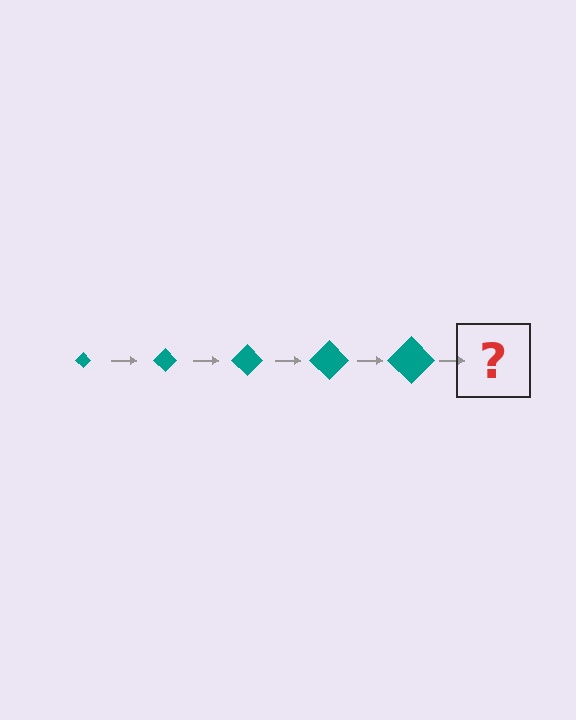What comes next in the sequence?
The next element should be a teal diamond, larger than the previous one.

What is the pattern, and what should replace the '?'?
The pattern is that the diamond gets progressively larger each step. The '?' should be a teal diamond, larger than the previous one.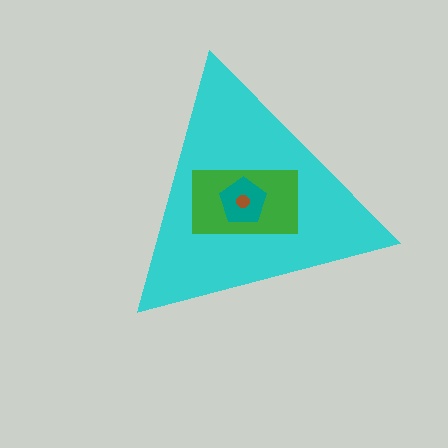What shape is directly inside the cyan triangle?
The green rectangle.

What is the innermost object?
The brown circle.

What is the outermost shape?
The cyan triangle.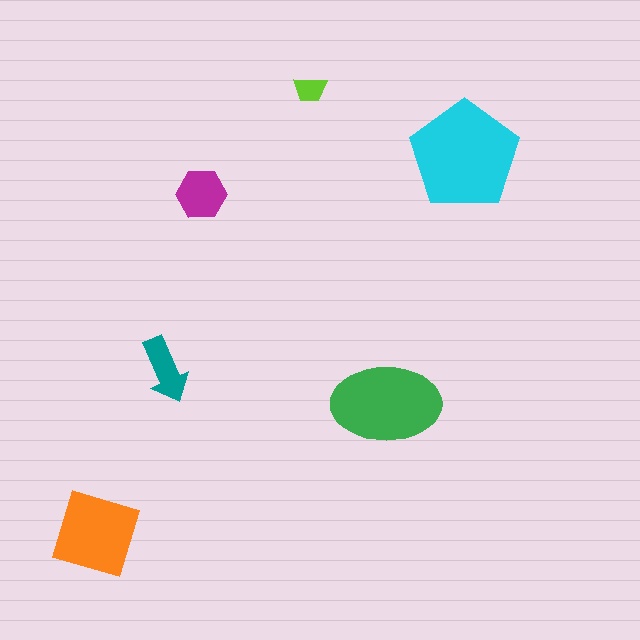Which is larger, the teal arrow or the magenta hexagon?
The magenta hexagon.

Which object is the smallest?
The lime trapezoid.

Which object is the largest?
The cyan pentagon.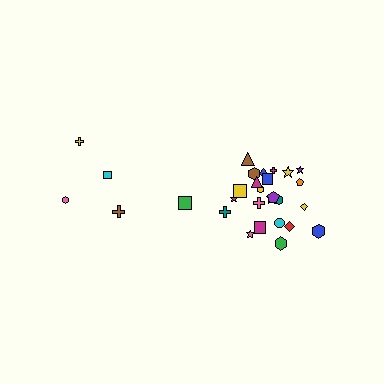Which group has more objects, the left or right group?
The right group.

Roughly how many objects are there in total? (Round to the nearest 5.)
Roughly 30 objects in total.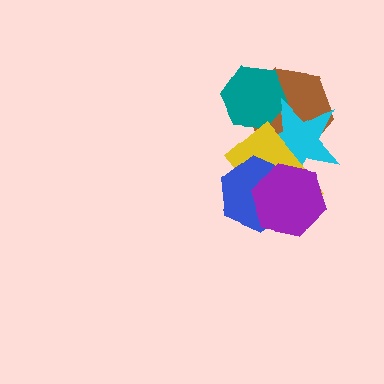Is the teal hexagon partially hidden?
Yes, it is partially covered by another shape.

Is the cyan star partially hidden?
Yes, it is partially covered by another shape.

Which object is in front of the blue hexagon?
The purple hexagon is in front of the blue hexagon.